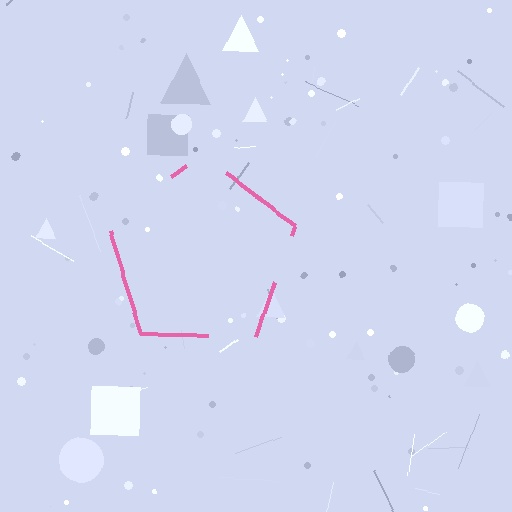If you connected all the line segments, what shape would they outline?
They would outline a pentagon.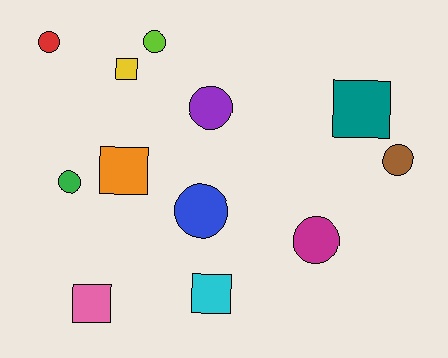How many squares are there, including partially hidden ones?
There are 5 squares.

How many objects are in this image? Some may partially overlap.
There are 12 objects.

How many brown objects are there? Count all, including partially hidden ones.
There is 1 brown object.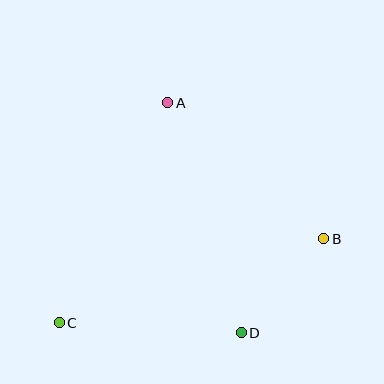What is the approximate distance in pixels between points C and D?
The distance between C and D is approximately 182 pixels.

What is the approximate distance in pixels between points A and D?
The distance between A and D is approximately 241 pixels.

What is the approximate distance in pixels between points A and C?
The distance between A and C is approximately 245 pixels.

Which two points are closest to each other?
Points B and D are closest to each other.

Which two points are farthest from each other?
Points B and C are farthest from each other.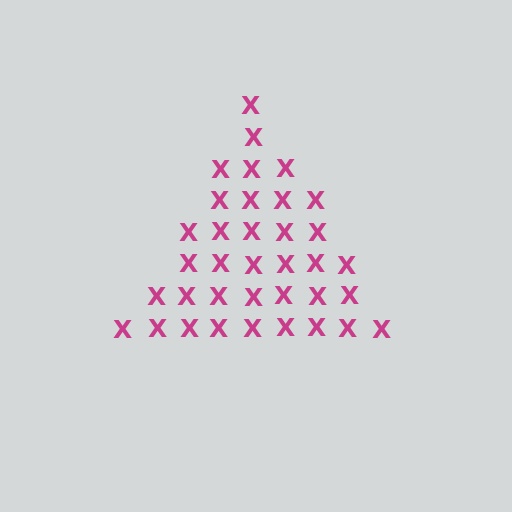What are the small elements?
The small elements are letter X's.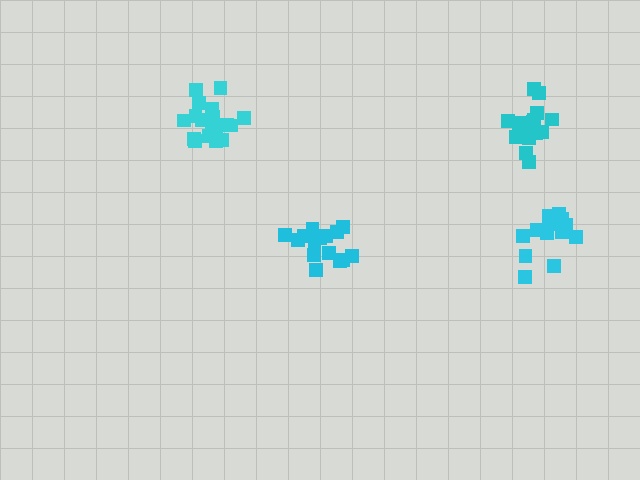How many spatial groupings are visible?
There are 4 spatial groupings.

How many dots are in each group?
Group 1: 20 dots, Group 2: 16 dots, Group 3: 16 dots, Group 4: 18 dots (70 total).